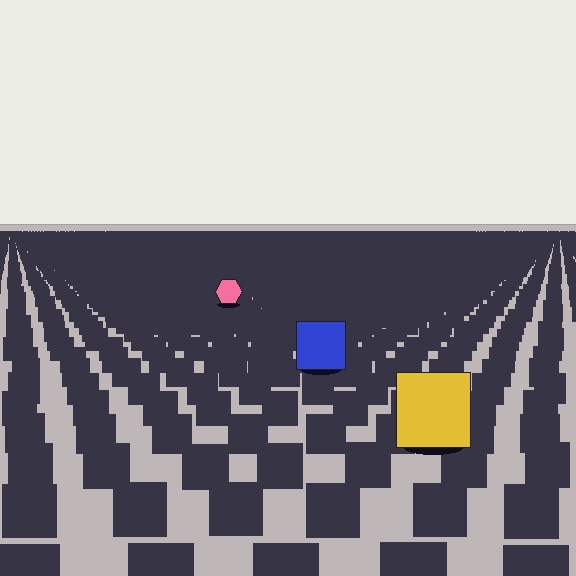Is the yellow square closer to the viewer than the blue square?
Yes. The yellow square is closer — you can tell from the texture gradient: the ground texture is coarser near it.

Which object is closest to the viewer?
The yellow square is closest. The texture marks near it are larger and more spread out.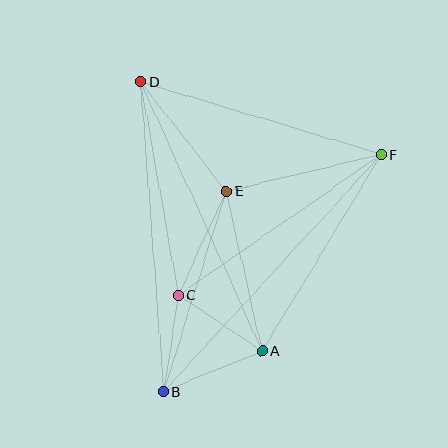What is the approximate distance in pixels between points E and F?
The distance between E and F is approximately 159 pixels.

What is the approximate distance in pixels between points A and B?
The distance between A and B is approximately 107 pixels.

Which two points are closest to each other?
Points B and C are closest to each other.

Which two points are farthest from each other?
Points B and F are farthest from each other.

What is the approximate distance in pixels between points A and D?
The distance between A and D is approximately 296 pixels.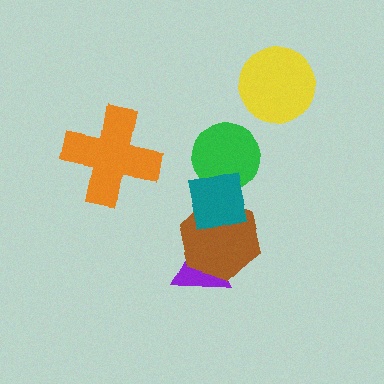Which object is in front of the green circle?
The teal square is in front of the green circle.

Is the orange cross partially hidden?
No, no other shape covers it.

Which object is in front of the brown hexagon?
The teal square is in front of the brown hexagon.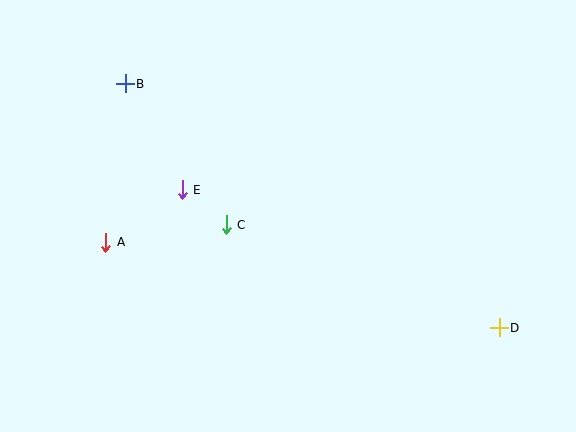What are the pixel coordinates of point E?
Point E is at (182, 190).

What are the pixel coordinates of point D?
Point D is at (499, 328).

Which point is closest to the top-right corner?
Point D is closest to the top-right corner.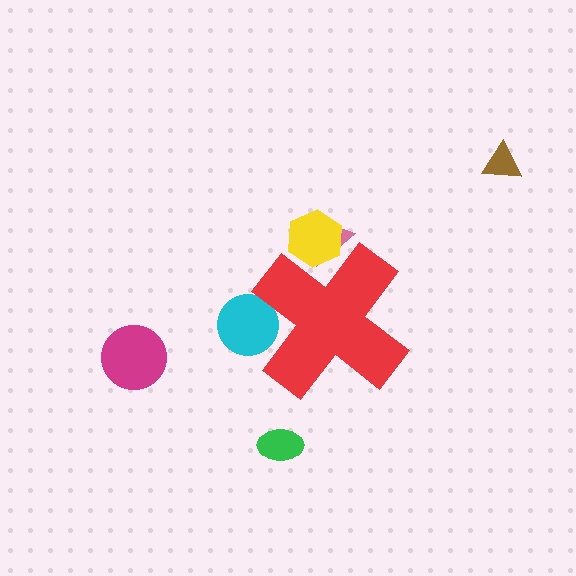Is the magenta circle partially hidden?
No, the magenta circle is fully visible.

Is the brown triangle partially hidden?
No, the brown triangle is fully visible.